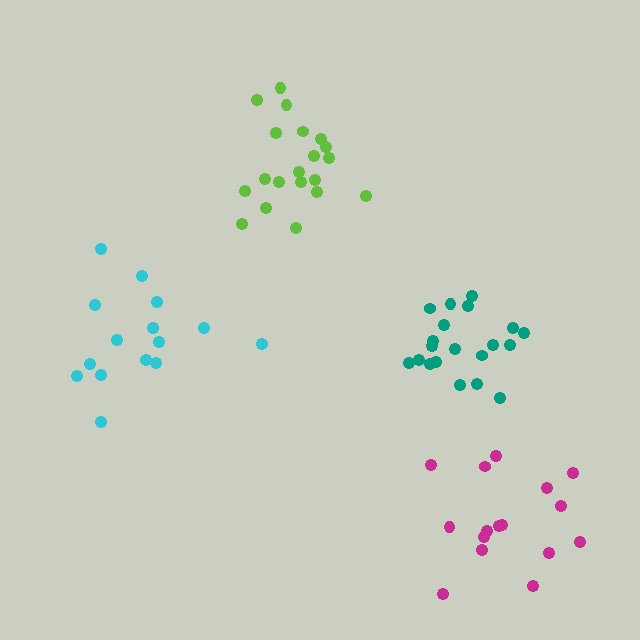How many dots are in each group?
Group 1: 20 dots, Group 2: 20 dots, Group 3: 15 dots, Group 4: 16 dots (71 total).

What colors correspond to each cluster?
The clusters are colored: lime, teal, cyan, magenta.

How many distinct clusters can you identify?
There are 4 distinct clusters.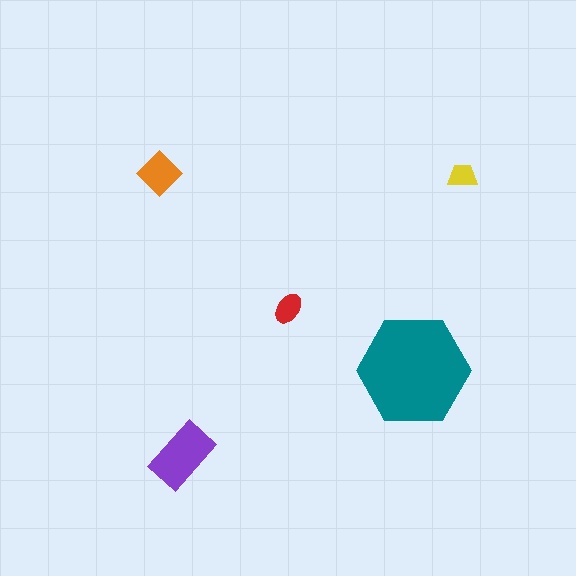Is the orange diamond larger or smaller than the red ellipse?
Larger.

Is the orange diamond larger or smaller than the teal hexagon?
Smaller.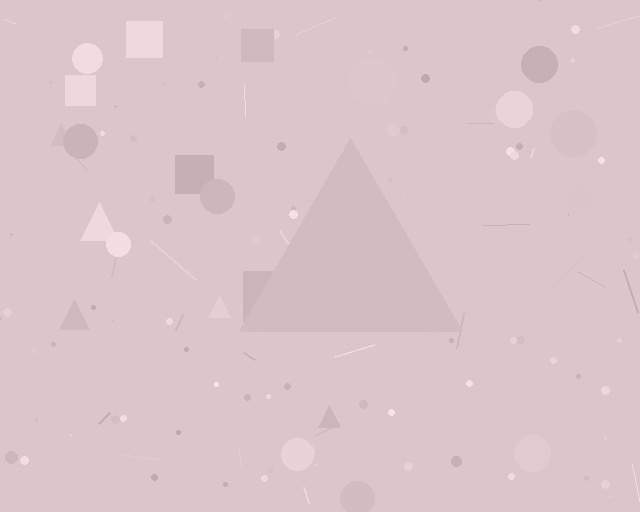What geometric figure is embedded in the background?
A triangle is embedded in the background.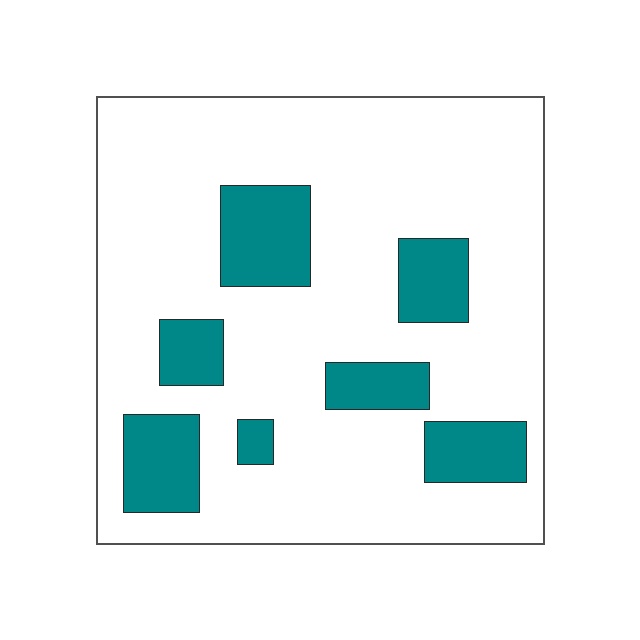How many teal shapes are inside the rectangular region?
7.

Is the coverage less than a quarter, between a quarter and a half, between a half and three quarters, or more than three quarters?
Less than a quarter.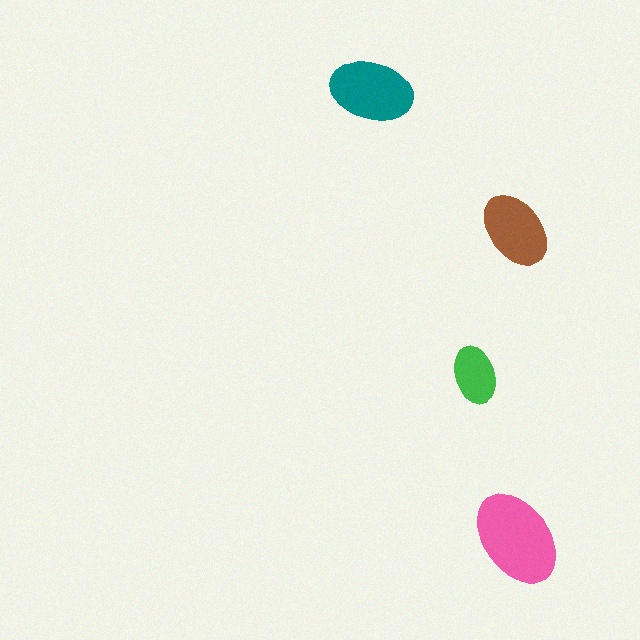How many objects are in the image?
There are 4 objects in the image.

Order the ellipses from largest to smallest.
the pink one, the teal one, the brown one, the green one.